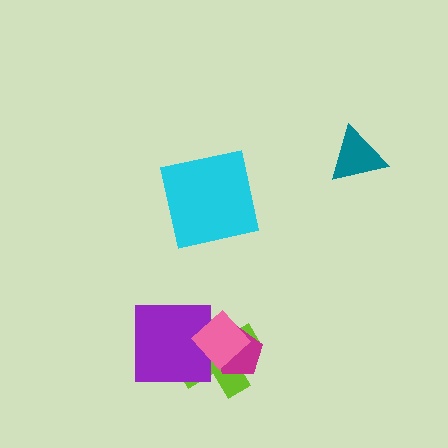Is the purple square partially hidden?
Yes, it is partially covered by another shape.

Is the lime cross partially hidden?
Yes, it is partially covered by another shape.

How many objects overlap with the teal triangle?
0 objects overlap with the teal triangle.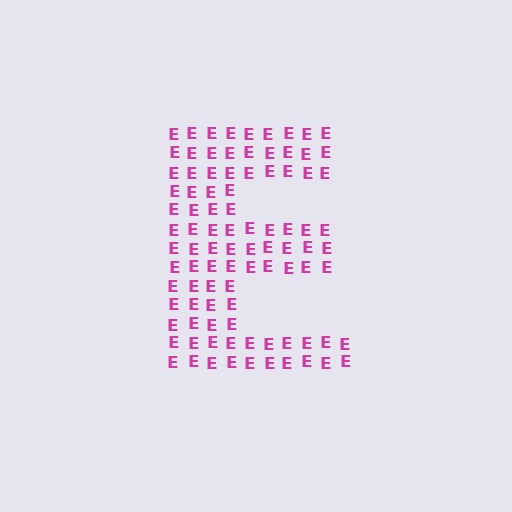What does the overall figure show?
The overall figure shows the letter E.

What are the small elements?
The small elements are letter E's.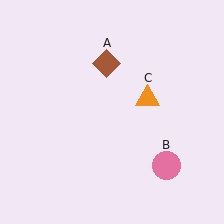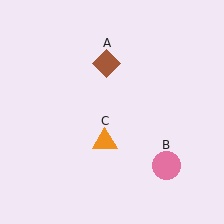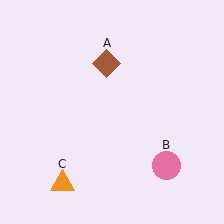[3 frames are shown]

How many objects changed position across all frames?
1 object changed position: orange triangle (object C).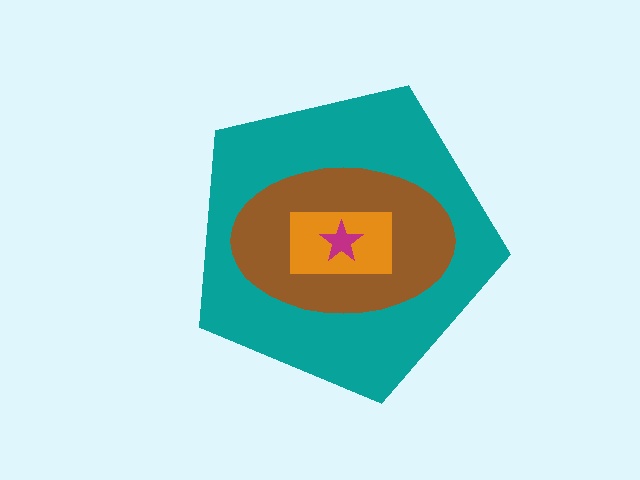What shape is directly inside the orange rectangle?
The magenta star.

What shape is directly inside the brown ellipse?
The orange rectangle.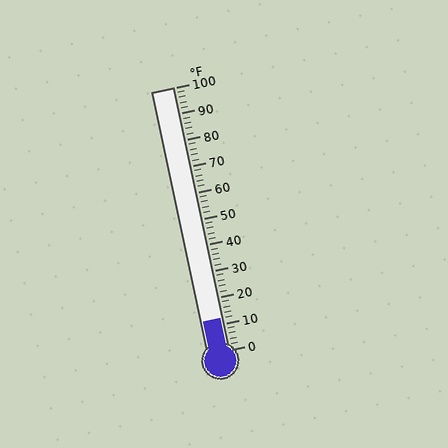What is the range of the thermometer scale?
The thermometer scale ranges from 0°F to 100°F.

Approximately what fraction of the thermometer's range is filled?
The thermometer is filled to approximately 10% of its range.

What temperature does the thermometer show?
The thermometer shows approximately 12°F.